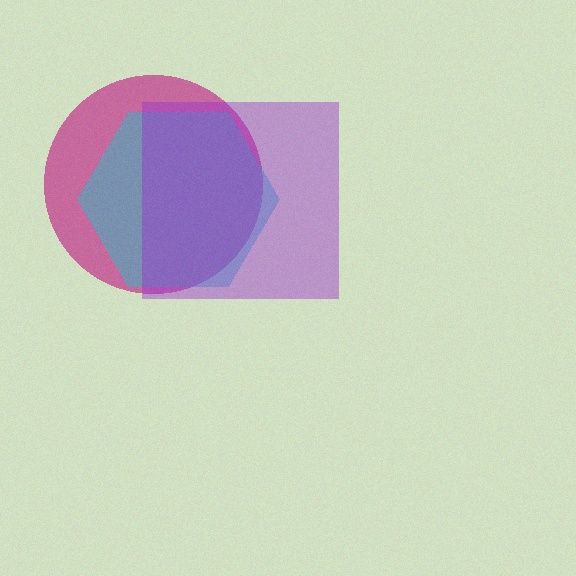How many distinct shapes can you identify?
There are 3 distinct shapes: a magenta circle, a cyan hexagon, a purple square.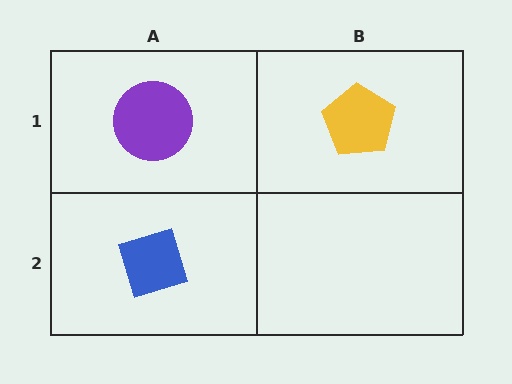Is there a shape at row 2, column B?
No, that cell is empty.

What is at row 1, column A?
A purple circle.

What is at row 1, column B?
A yellow pentagon.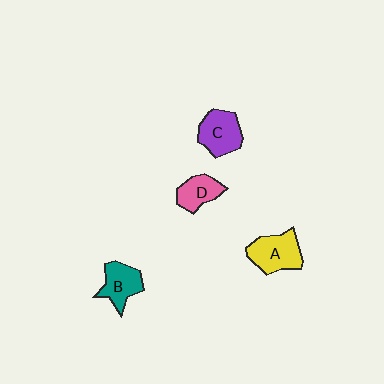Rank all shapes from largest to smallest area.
From largest to smallest: A (yellow), C (purple), B (teal), D (pink).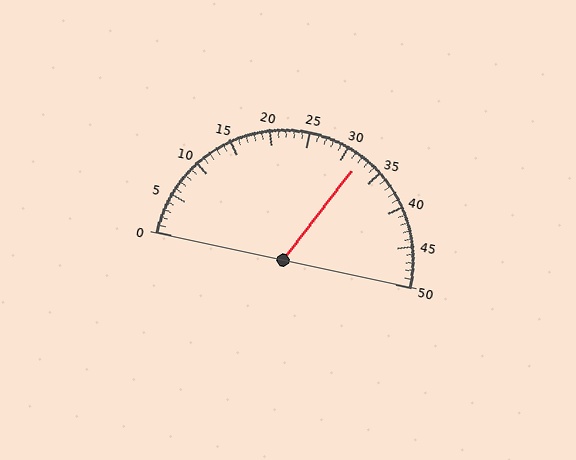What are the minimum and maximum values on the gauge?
The gauge ranges from 0 to 50.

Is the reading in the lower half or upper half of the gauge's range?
The reading is in the upper half of the range (0 to 50).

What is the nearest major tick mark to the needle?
The nearest major tick mark is 30.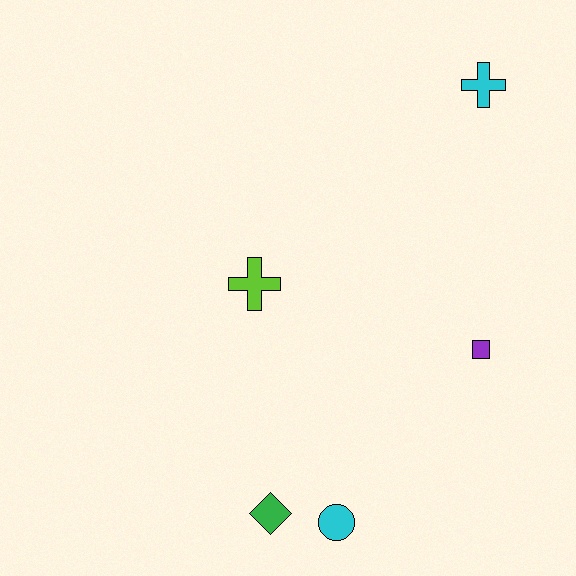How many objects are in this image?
There are 5 objects.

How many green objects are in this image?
There is 1 green object.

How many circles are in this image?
There is 1 circle.